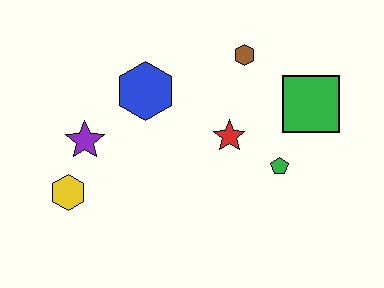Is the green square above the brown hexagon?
No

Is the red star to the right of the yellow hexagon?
Yes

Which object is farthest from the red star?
The yellow hexagon is farthest from the red star.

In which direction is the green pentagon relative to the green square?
The green pentagon is below the green square.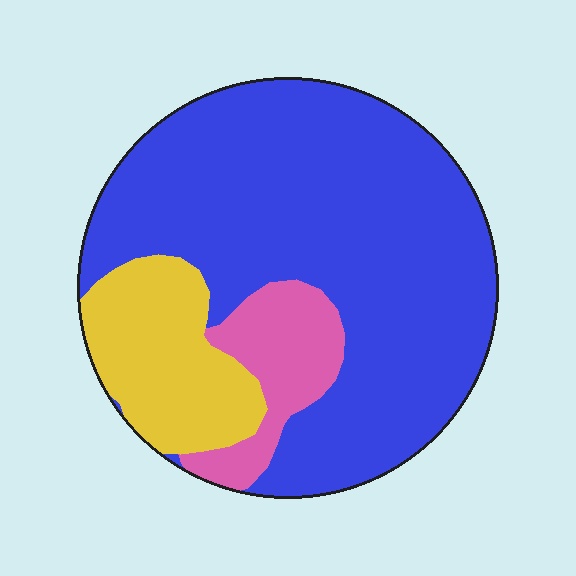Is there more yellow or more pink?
Yellow.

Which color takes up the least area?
Pink, at roughly 10%.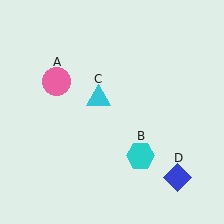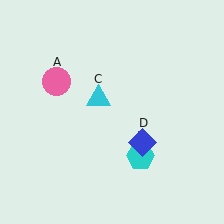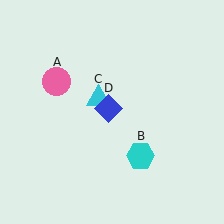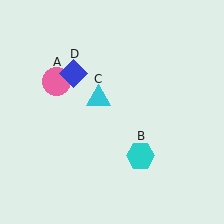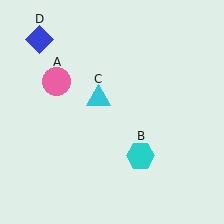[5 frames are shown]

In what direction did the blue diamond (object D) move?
The blue diamond (object D) moved up and to the left.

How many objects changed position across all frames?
1 object changed position: blue diamond (object D).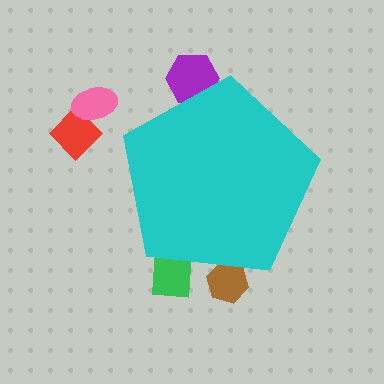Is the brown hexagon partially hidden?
Yes, the brown hexagon is partially hidden behind the cyan pentagon.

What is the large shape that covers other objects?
A cyan pentagon.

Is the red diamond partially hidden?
No, the red diamond is fully visible.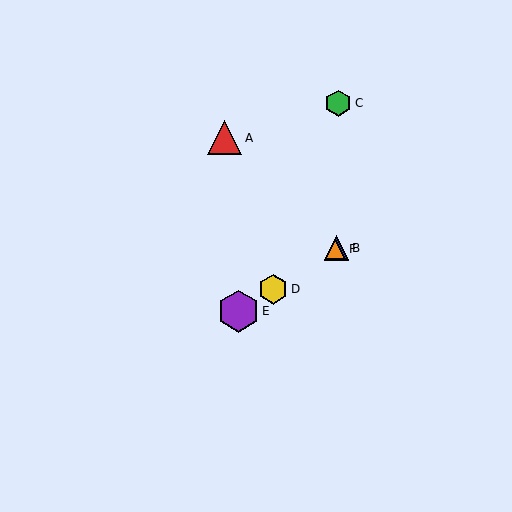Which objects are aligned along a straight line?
Objects B, D, E, F are aligned along a straight line.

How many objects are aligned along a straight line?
4 objects (B, D, E, F) are aligned along a straight line.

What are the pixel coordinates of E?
Object E is at (239, 311).